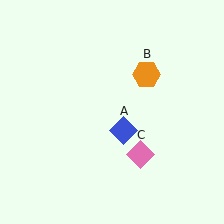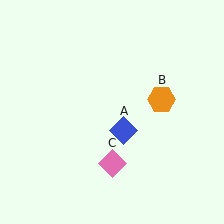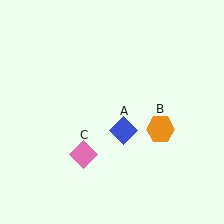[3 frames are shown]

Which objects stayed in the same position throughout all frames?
Blue diamond (object A) remained stationary.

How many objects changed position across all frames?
2 objects changed position: orange hexagon (object B), pink diamond (object C).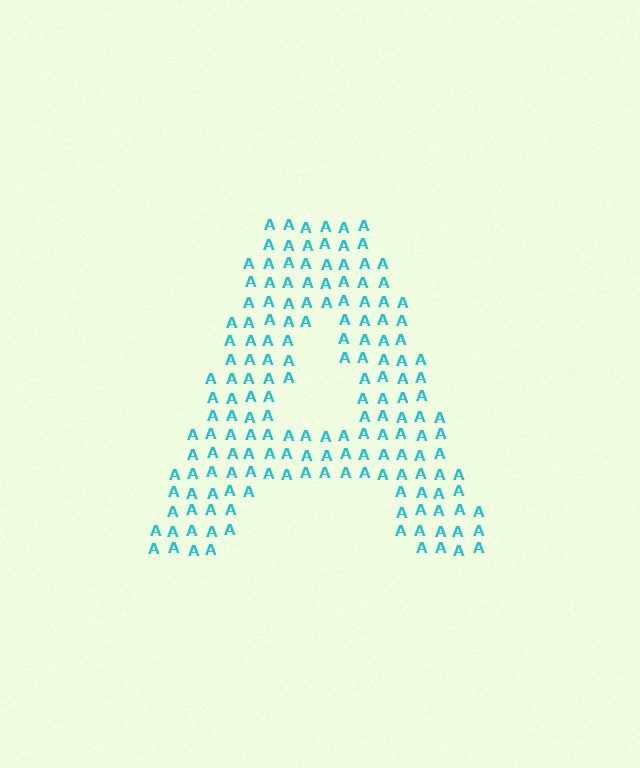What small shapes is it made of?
It is made of small letter A's.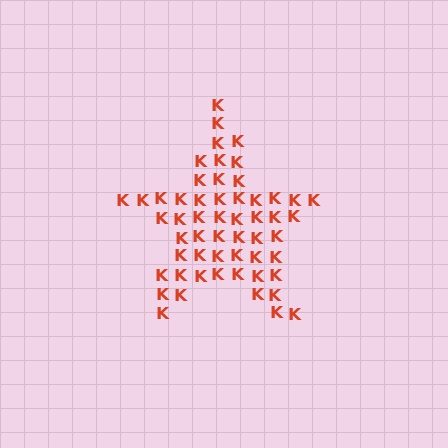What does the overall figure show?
The overall figure shows a star.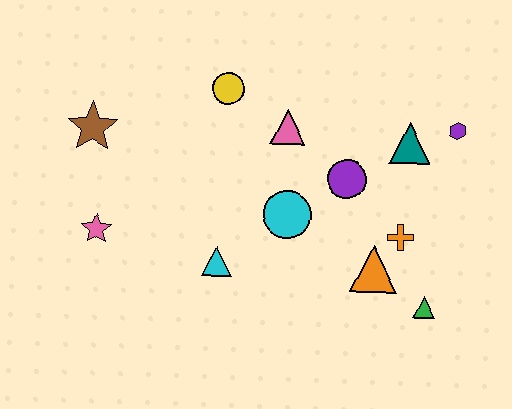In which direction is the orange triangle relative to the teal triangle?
The orange triangle is below the teal triangle.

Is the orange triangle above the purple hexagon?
No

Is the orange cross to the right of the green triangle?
No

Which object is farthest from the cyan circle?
The brown star is farthest from the cyan circle.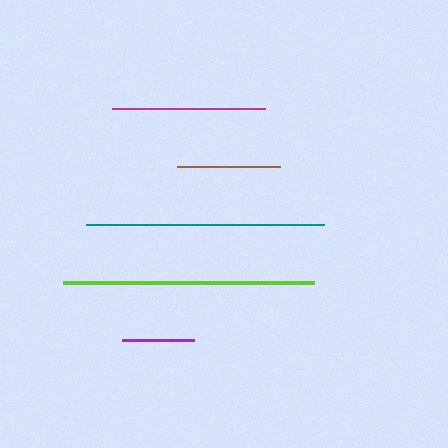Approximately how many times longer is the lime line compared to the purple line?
The lime line is approximately 3.5 times the length of the purple line.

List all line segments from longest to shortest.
From longest to shortest: lime, teal, magenta, brown, purple.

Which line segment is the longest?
The lime line is the longest at approximately 250 pixels.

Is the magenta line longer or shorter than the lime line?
The lime line is longer than the magenta line.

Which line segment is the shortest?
The purple line is the shortest at approximately 72 pixels.